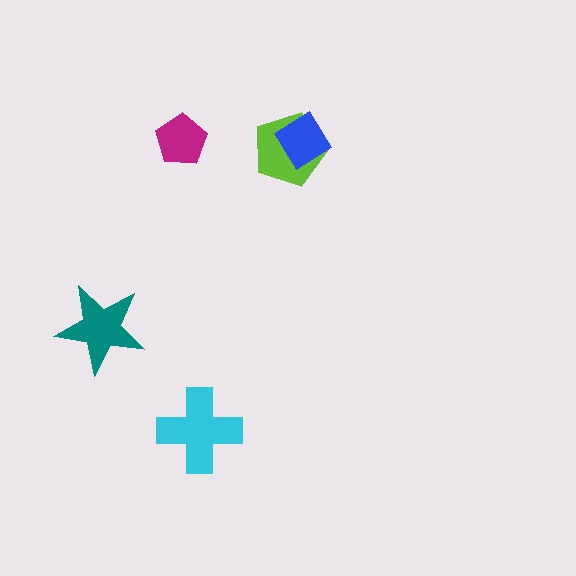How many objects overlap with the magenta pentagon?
0 objects overlap with the magenta pentagon.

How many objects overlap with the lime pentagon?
1 object overlaps with the lime pentagon.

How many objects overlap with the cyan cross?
0 objects overlap with the cyan cross.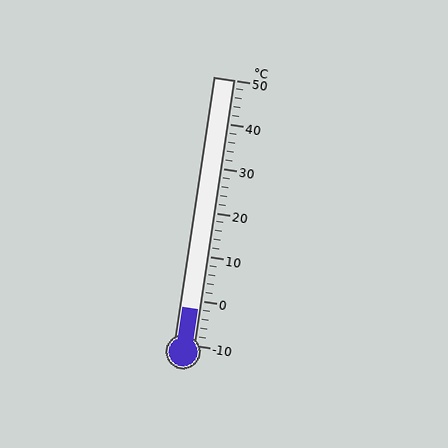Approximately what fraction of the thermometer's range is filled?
The thermometer is filled to approximately 15% of its range.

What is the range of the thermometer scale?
The thermometer scale ranges from -10°C to 50°C.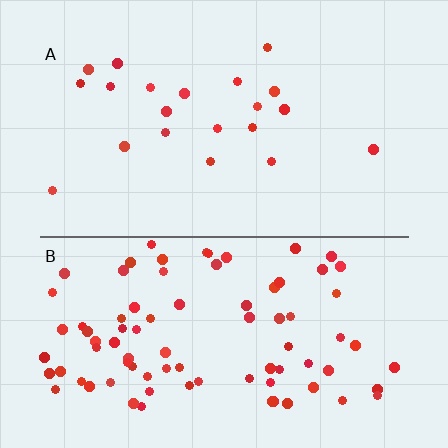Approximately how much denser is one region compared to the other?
Approximately 4.0× — region B over region A.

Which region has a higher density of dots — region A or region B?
B (the bottom).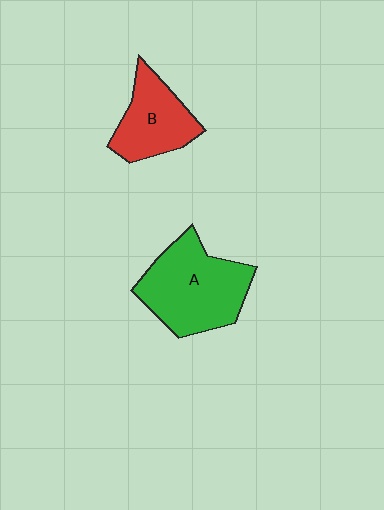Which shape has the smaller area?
Shape B (red).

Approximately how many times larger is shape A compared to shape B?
Approximately 1.5 times.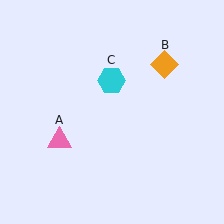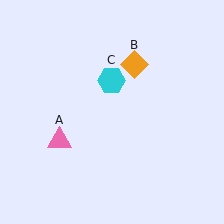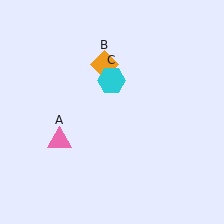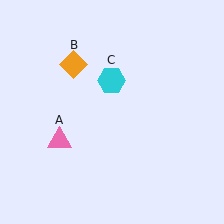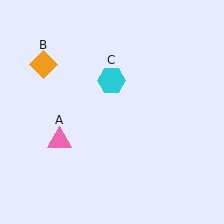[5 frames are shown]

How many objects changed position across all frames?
1 object changed position: orange diamond (object B).